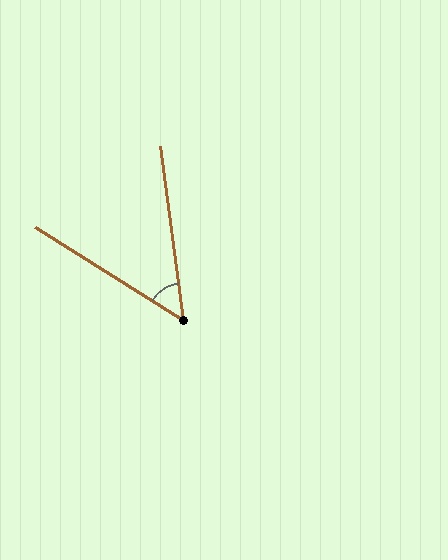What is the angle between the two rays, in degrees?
Approximately 50 degrees.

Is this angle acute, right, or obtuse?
It is acute.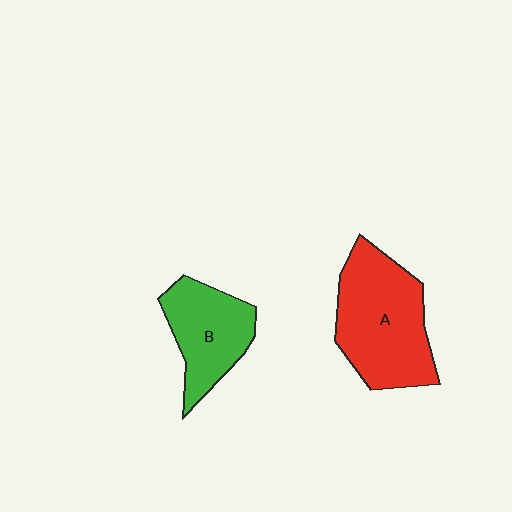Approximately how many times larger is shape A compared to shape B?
Approximately 1.5 times.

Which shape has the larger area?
Shape A (red).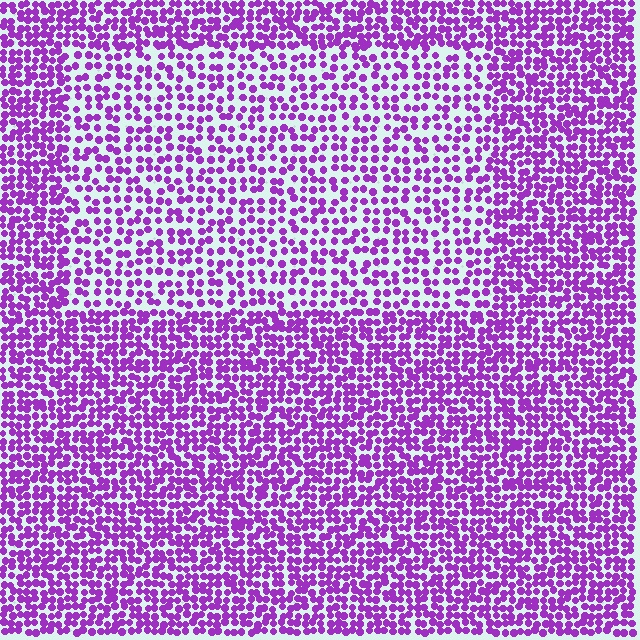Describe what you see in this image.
The image contains small purple elements arranged at two different densities. A rectangle-shaped region is visible where the elements are less densely packed than the surrounding area.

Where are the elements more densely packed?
The elements are more densely packed outside the rectangle boundary.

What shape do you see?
I see a rectangle.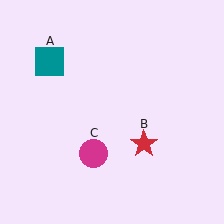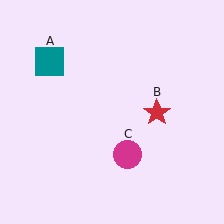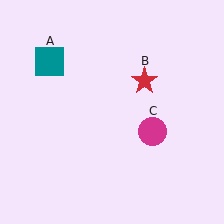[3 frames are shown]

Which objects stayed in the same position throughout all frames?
Teal square (object A) remained stationary.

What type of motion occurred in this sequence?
The red star (object B), magenta circle (object C) rotated counterclockwise around the center of the scene.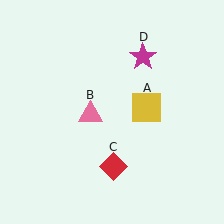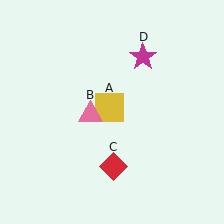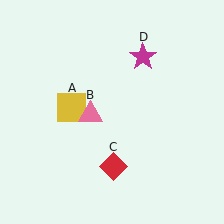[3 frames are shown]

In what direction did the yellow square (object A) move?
The yellow square (object A) moved left.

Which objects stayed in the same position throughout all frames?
Pink triangle (object B) and red diamond (object C) and magenta star (object D) remained stationary.